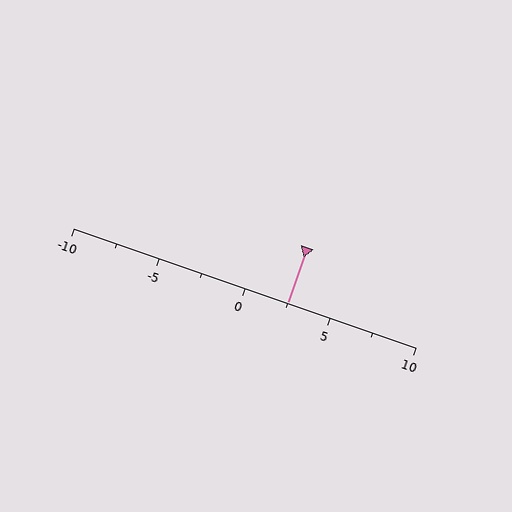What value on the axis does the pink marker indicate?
The marker indicates approximately 2.5.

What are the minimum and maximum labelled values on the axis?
The axis runs from -10 to 10.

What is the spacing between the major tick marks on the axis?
The major ticks are spaced 5 apart.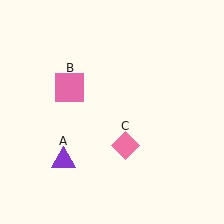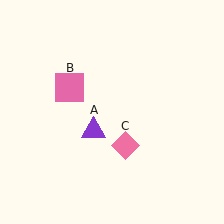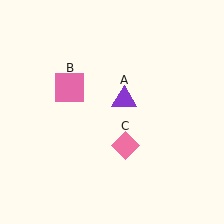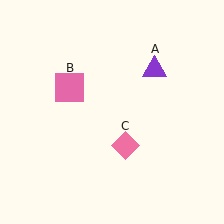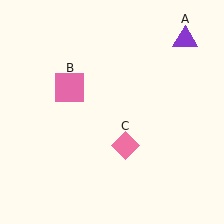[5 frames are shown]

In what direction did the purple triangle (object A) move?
The purple triangle (object A) moved up and to the right.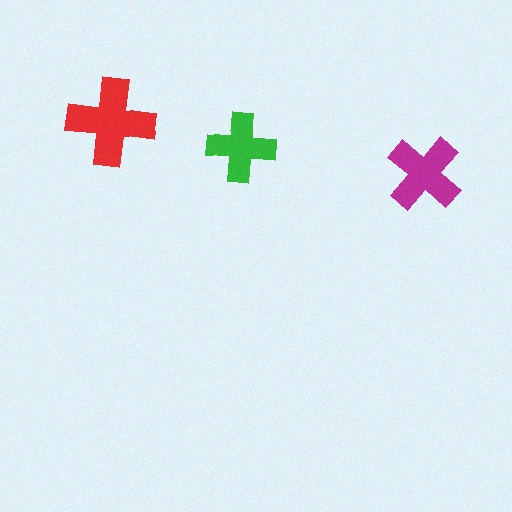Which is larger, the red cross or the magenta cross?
The red one.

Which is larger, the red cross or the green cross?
The red one.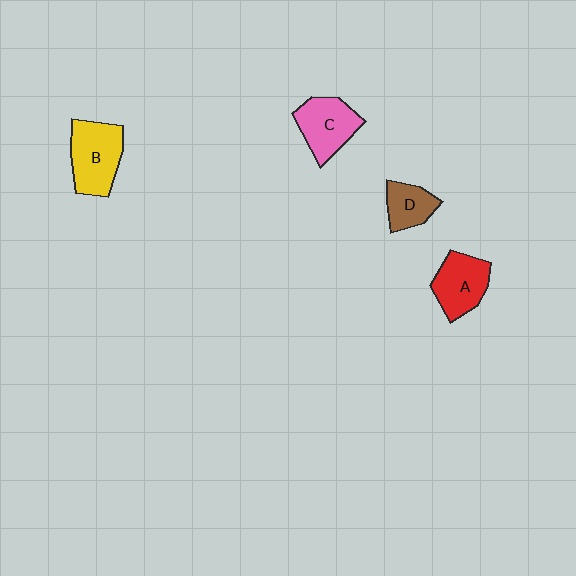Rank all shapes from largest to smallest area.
From largest to smallest: B (yellow), C (pink), A (red), D (brown).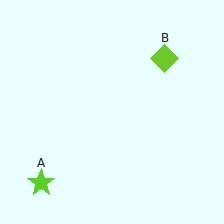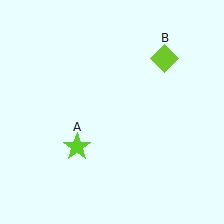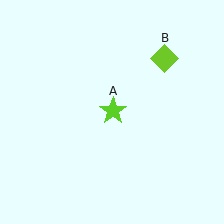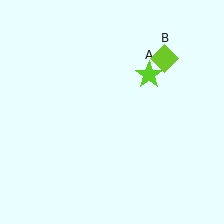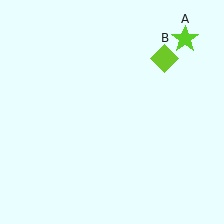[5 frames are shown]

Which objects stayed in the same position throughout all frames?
Lime diamond (object B) remained stationary.